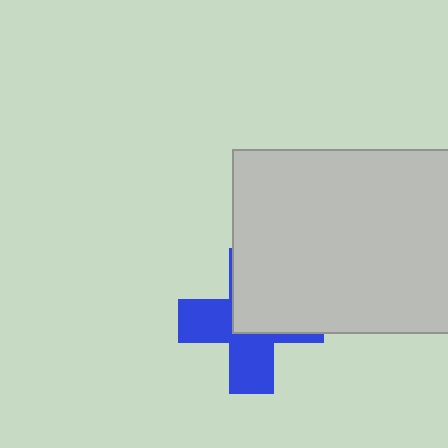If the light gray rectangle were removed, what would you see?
You would see the complete blue cross.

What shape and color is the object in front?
The object in front is a light gray rectangle.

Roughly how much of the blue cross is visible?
About half of it is visible (roughly 51%).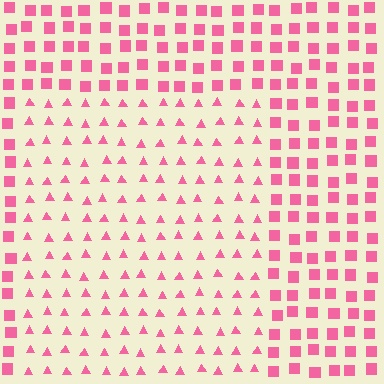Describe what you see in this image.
The image is filled with small pink elements arranged in a uniform grid. A rectangle-shaped region contains triangles, while the surrounding area contains squares. The boundary is defined purely by the change in element shape.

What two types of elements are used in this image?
The image uses triangles inside the rectangle region and squares outside it.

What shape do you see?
I see a rectangle.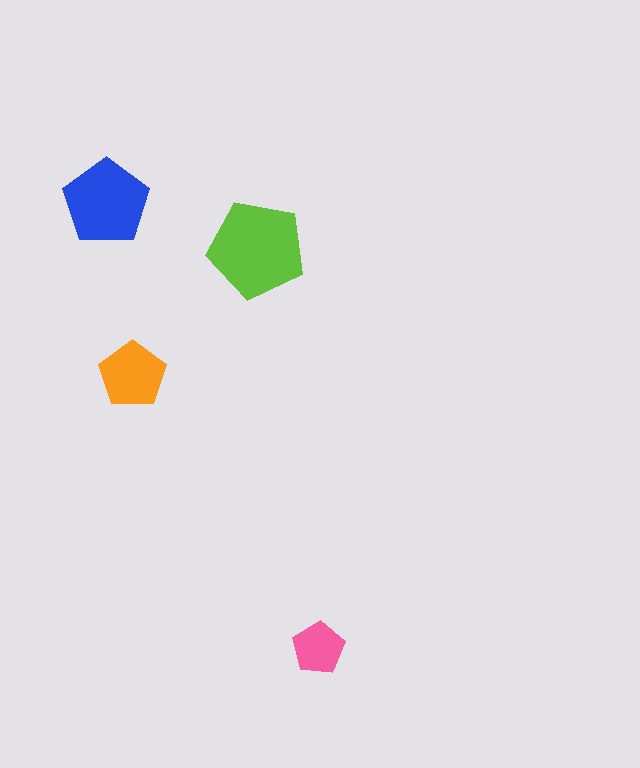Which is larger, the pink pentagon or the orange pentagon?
The orange one.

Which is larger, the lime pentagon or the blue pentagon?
The lime one.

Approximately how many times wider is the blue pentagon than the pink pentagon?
About 1.5 times wider.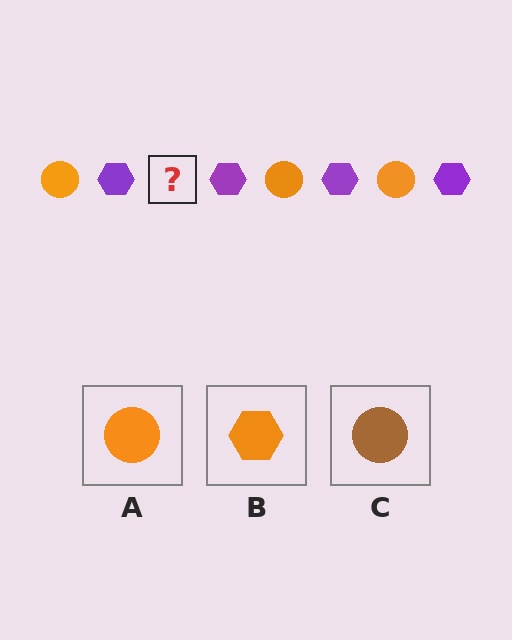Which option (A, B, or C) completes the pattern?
A.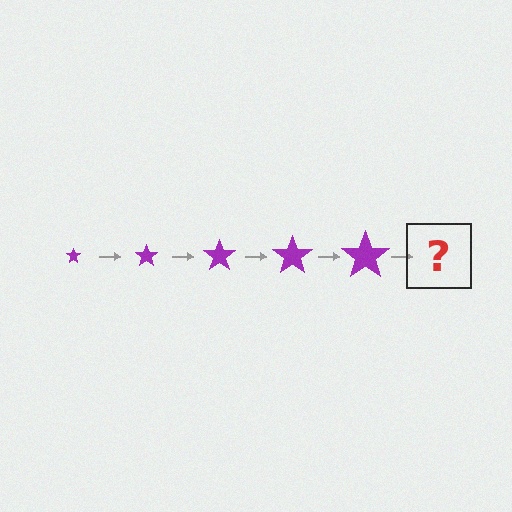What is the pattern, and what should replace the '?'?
The pattern is that the star gets progressively larger each step. The '?' should be a purple star, larger than the previous one.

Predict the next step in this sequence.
The next step is a purple star, larger than the previous one.